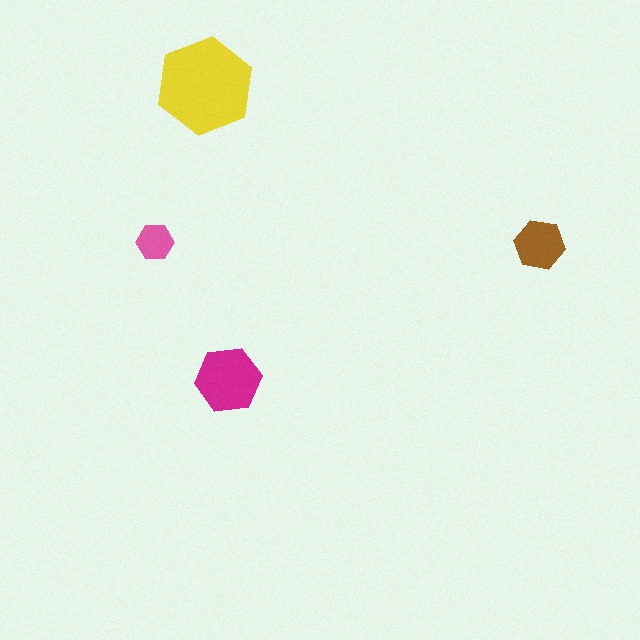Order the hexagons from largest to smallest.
the yellow one, the magenta one, the brown one, the pink one.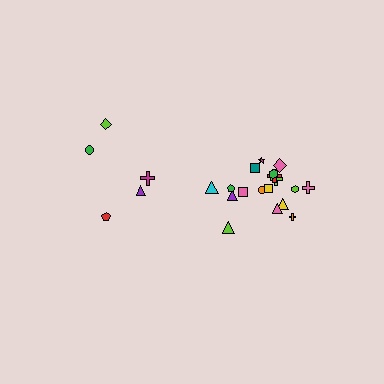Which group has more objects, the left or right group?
The right group.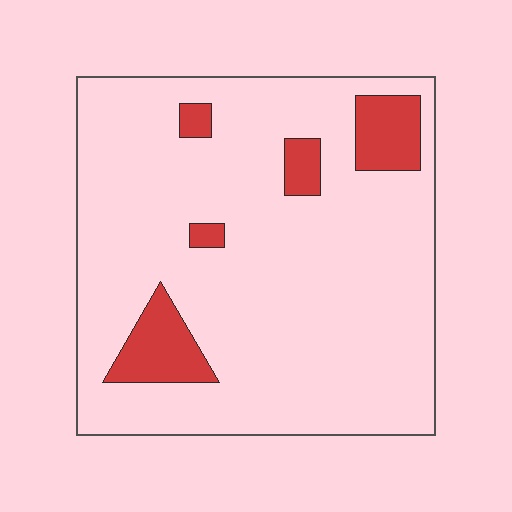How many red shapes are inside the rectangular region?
5.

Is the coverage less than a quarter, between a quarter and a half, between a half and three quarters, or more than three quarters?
Less than a quarter.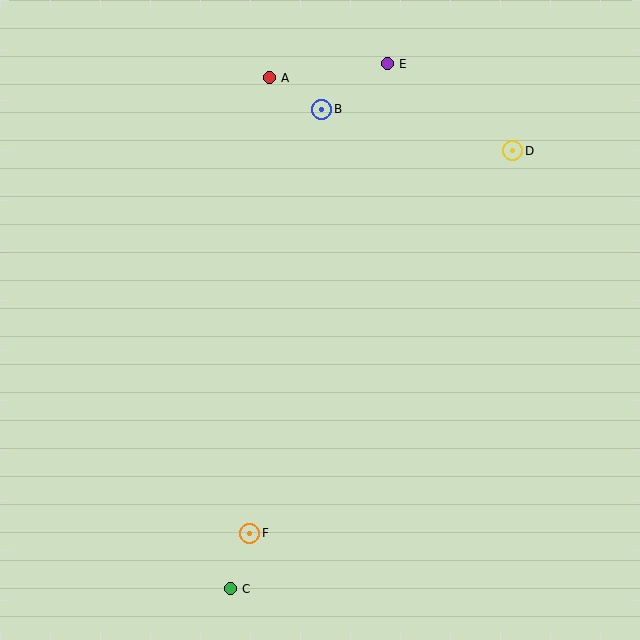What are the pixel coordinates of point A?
Point A is at (269, 78).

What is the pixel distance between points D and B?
The distance between D and B is 195 pixels.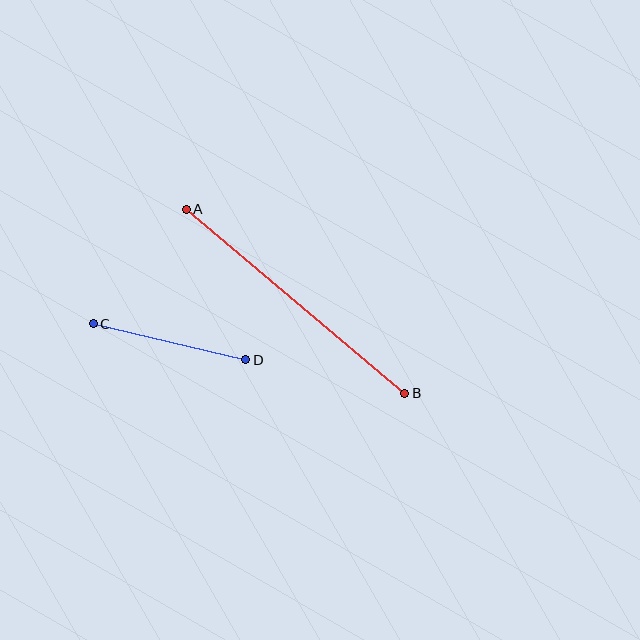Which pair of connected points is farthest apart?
Points A and B are farthest apart.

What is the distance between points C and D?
The distance is approximately 156 pixels.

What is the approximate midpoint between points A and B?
The midpoint is at approximately (296, 301) pixels.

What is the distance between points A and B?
The distance is approximately 286 pixels.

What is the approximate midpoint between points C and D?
The midpoint is at approximately (170, 342) pixels.